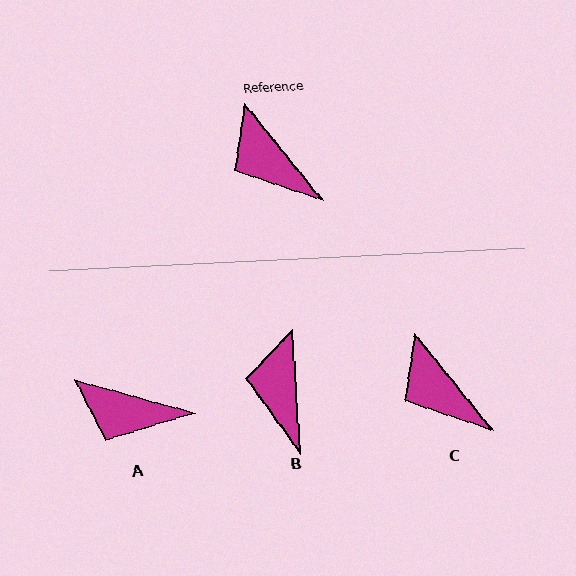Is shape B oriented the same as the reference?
No, it is off by about 35 degrees.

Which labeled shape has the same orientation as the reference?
C.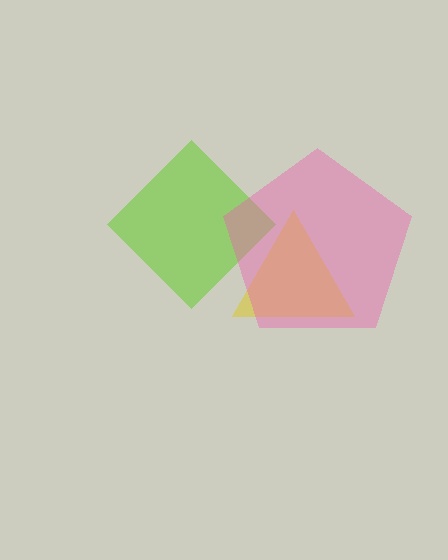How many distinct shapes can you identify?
There are 3 distinct shapes: a lime diamond, a yellow triangle, a pink pentagon.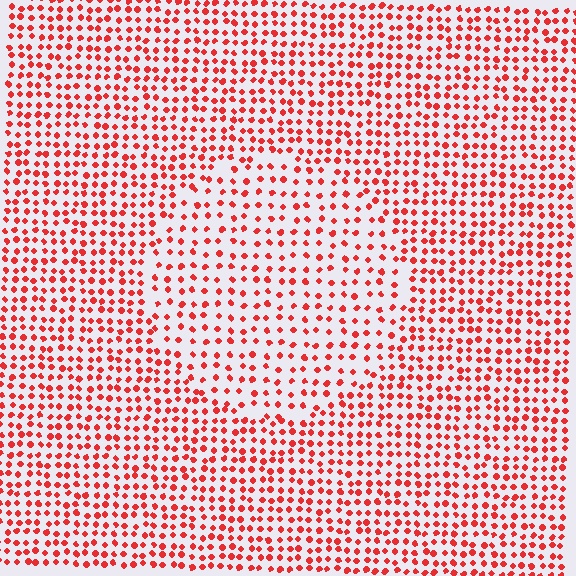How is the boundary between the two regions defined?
The boundary is defined by a change in element density (approximately 1.7x ratio). All elements are the same color, size, and shape.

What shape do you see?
I see a circle.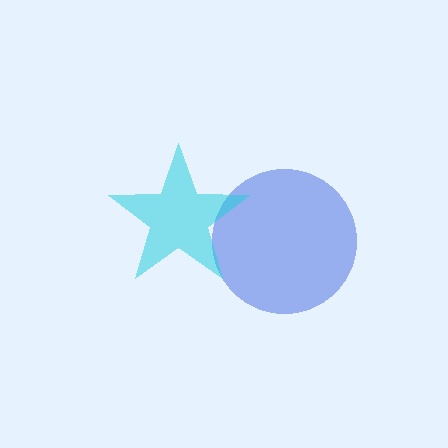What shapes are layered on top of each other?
The layered shapes are: a blue circle, a cyan star.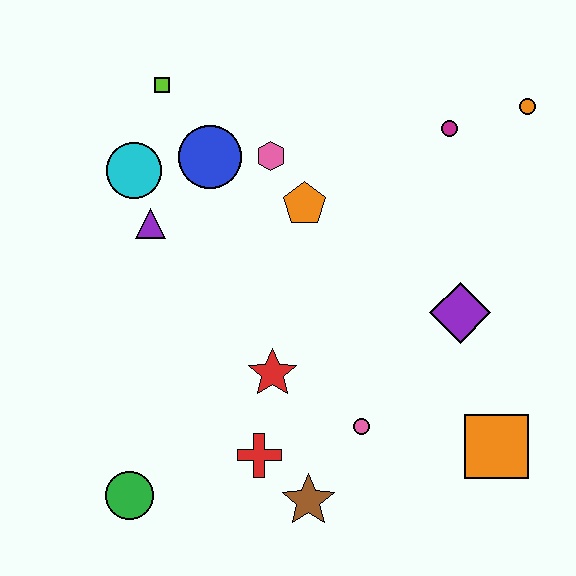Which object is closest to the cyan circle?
The purple triangle is closest to the cyan circle.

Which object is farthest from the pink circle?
The lime square is farthest from the pink circle.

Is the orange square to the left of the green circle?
No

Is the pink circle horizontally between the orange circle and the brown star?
Yes